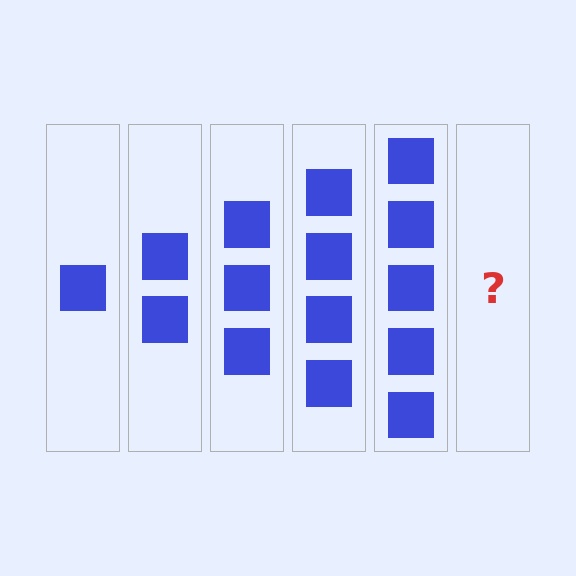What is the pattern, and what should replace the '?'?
The pattern is that each step adds one more square. The '?' should be 6 squares.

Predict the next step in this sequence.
The next step is 6 squares.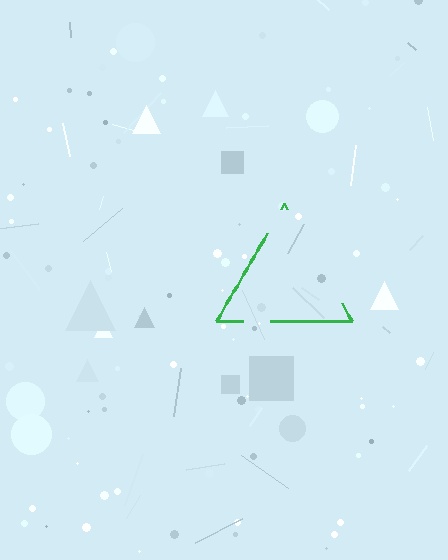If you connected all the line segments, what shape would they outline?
They would outline a triangle.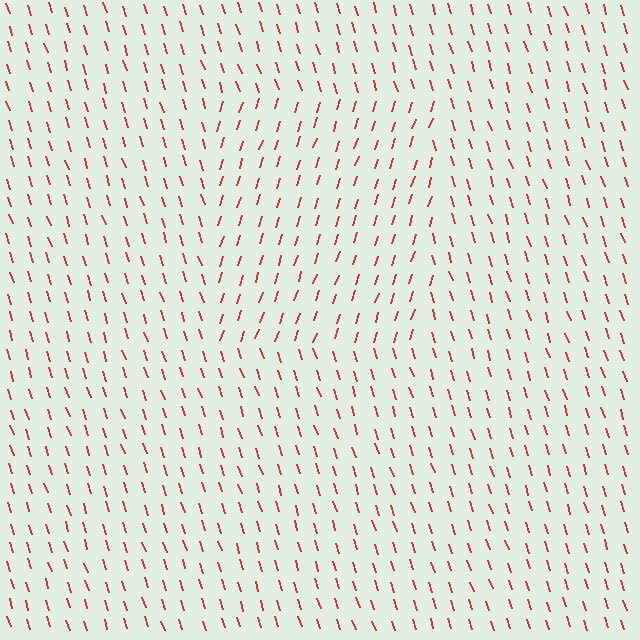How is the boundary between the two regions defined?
The boundary is defined purely by a change in line orientation (approximately 36 degrees difference). All lines are the same color and thickness.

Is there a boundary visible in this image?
Yes, there is a texture boundary formed by a change in line orientation.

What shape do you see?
I see a rectangle.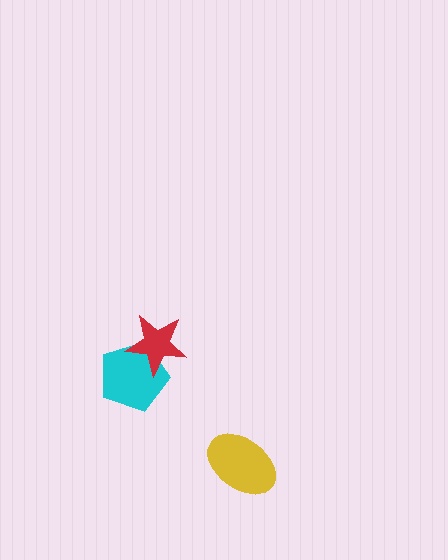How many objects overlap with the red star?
1 object overlaps with the red star.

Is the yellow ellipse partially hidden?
No, no other shape covers it.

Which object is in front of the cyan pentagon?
The red star is in front of the cyan pentagon.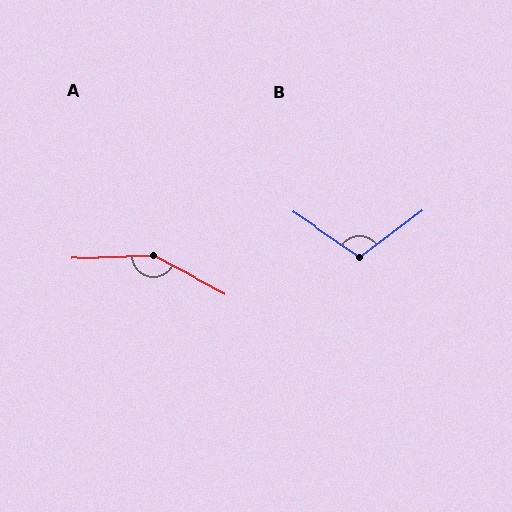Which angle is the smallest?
B, at approximately 109 degrees.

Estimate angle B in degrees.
Approximately 109 degrees.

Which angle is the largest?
A, at approximately 150 degrees.